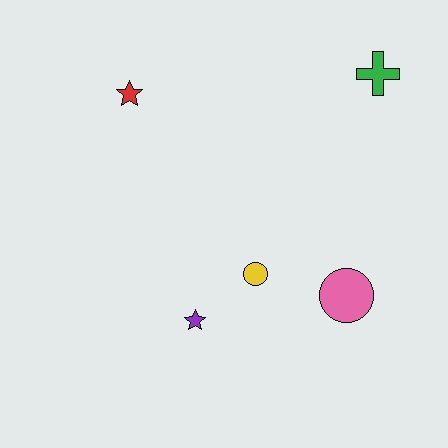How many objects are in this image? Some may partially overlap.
There are 5 objects.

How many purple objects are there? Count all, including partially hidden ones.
There is 1 purple object.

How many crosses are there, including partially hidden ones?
There is 1 cross.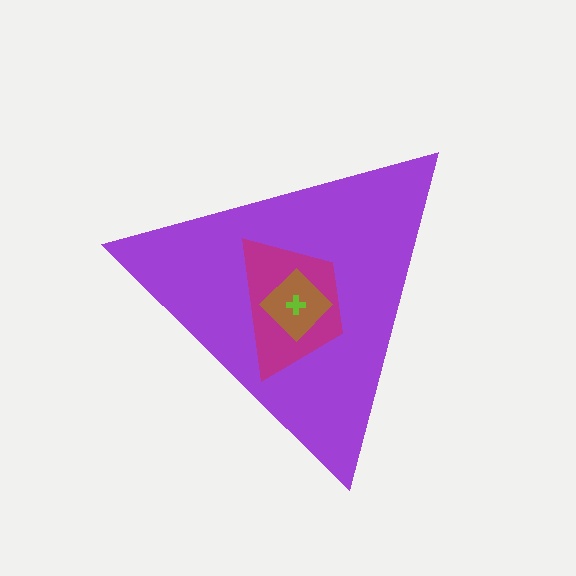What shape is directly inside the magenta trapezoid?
The brown diamond.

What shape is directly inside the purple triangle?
The magenta trapezoid.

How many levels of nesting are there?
4.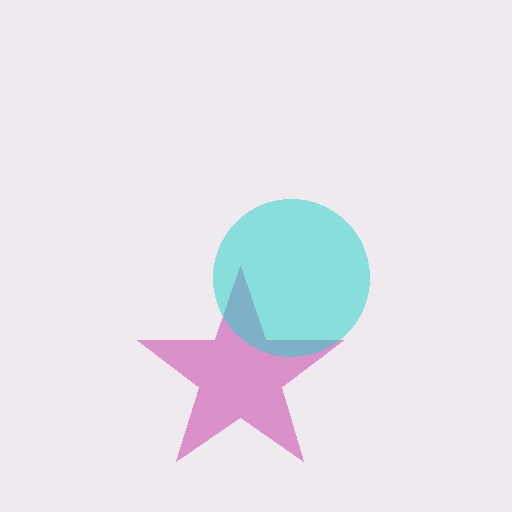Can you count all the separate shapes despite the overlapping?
Yes, there are 2 separate shapes.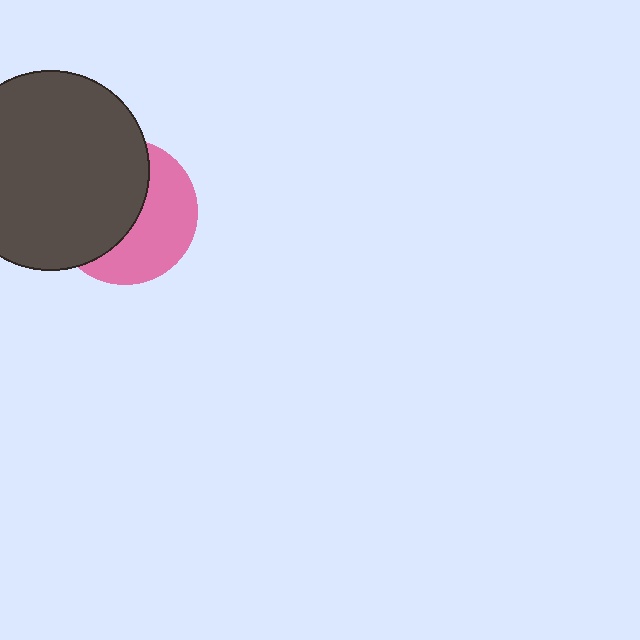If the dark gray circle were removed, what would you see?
You would see the complete pink circle.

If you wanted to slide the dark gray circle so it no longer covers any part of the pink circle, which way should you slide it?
Slide it left — that is the most direct way to separate the two shapes.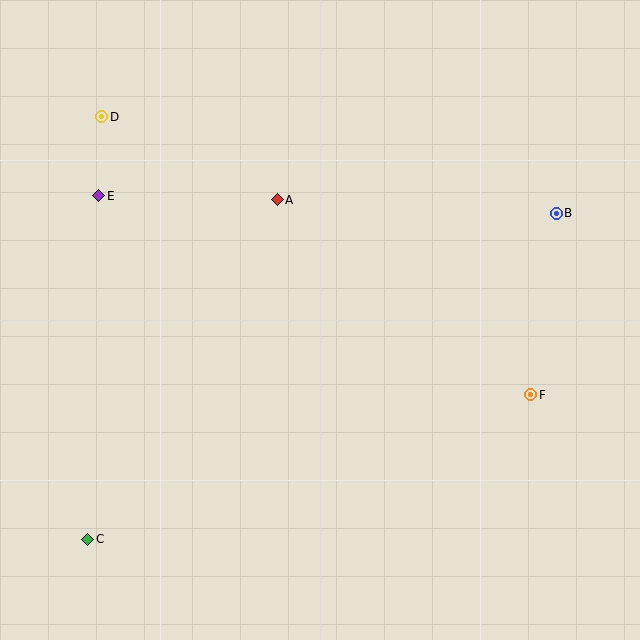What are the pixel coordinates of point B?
Point B is at (556, 213).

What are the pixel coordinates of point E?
Point E is at (99, 196).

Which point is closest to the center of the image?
Point A at (277, 200) is closest to the center.